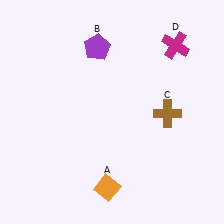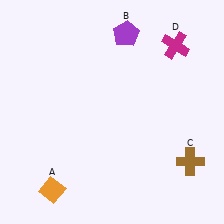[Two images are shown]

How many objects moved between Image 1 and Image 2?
3 objects moved between the two images.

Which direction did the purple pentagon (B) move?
The purple pentagon (B) moved right.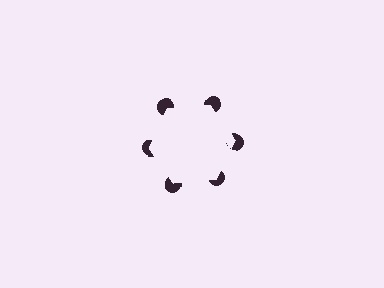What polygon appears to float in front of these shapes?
An illusory hexagon — its edges are inferred from the aligned wedge cuts in the pac-man discs, not physically drawn.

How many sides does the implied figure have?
6 sides.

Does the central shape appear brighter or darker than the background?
It typically appears slightly brighter than the background, even though no actual brightness change is drawn.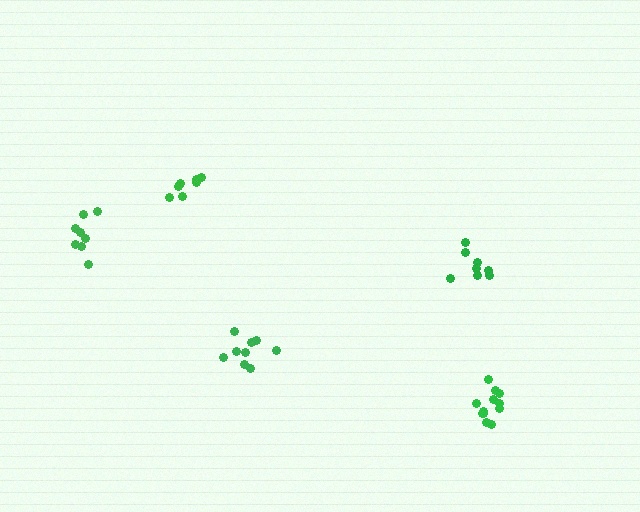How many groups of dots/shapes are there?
There are 5 groups.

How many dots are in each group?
Group 1: 9 dots, Group 2: 7 dots, Group 3: 12 dots, Group 4: 8 dots, Group 5: 8 dots (44 total).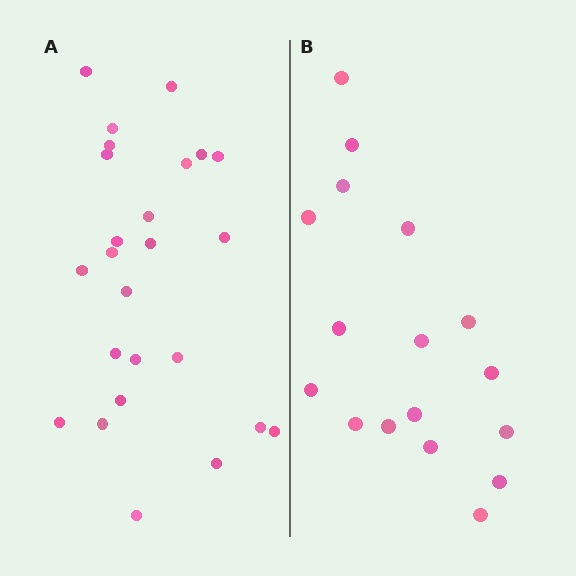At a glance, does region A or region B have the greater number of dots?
Region A (the left region) has more dots.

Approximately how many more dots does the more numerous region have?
Region A has roughly 8 or so more dots than region B.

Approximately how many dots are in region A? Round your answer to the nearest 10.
About 20 dots. (The exact count is 25, which rounds to 20.)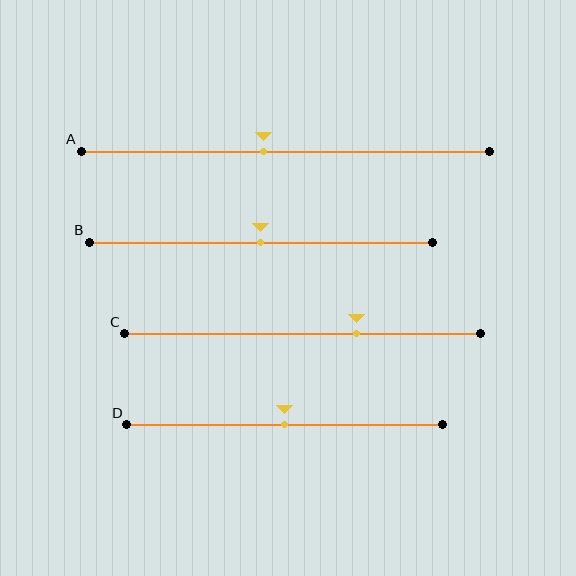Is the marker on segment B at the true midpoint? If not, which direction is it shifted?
Yes, the marker on segment B is at the true midpoint.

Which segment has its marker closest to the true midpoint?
Segment B has its marker closest to the true midpoint.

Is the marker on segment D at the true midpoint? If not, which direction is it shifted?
Yes, the marker on segment D is at the true midpoint.